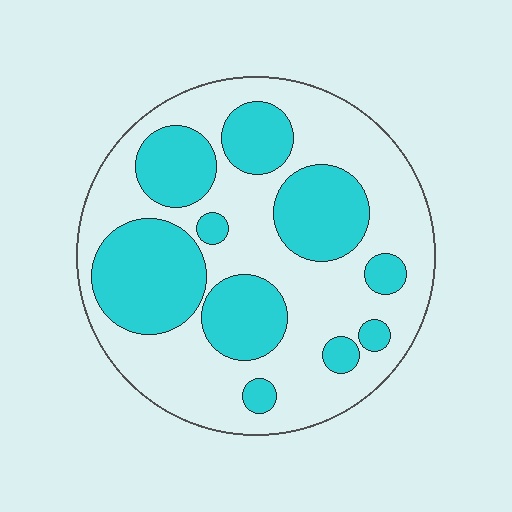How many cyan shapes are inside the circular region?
10.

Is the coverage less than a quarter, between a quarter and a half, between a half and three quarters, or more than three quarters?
Between a quarter and a half.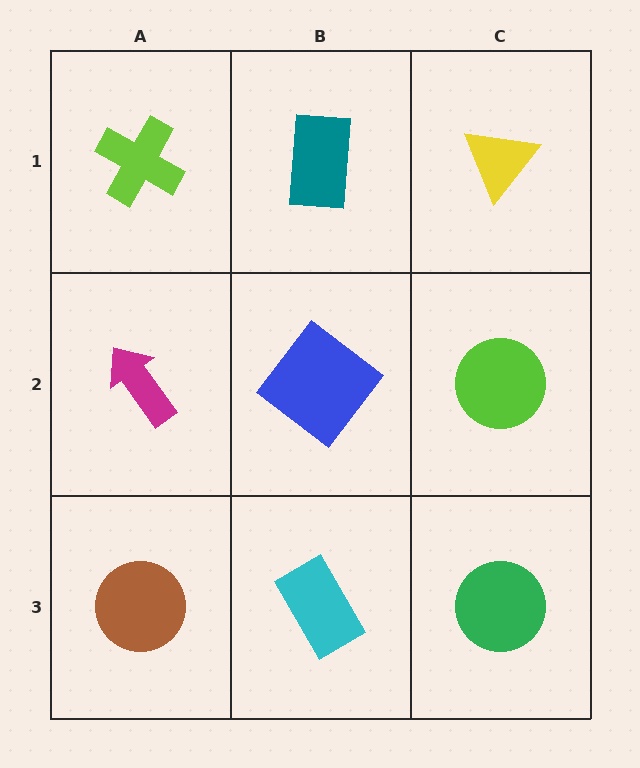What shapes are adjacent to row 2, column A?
A lime cross (row 1, column A), a brown circle (row 3, column A), a blue diamond (row 2, column B).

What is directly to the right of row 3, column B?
A green circle.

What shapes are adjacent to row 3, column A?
A magenta arrow (row 2, column A), a cyan rectangle (row 3, column B).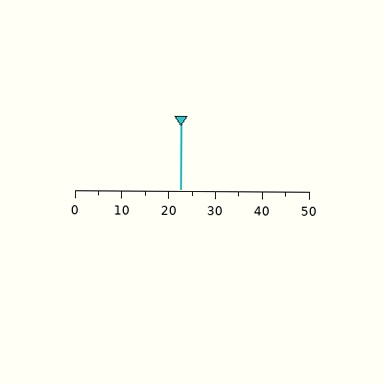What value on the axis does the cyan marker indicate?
The marker indicates approximately 22.5.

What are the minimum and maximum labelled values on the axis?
The axis runs from 0 to 50.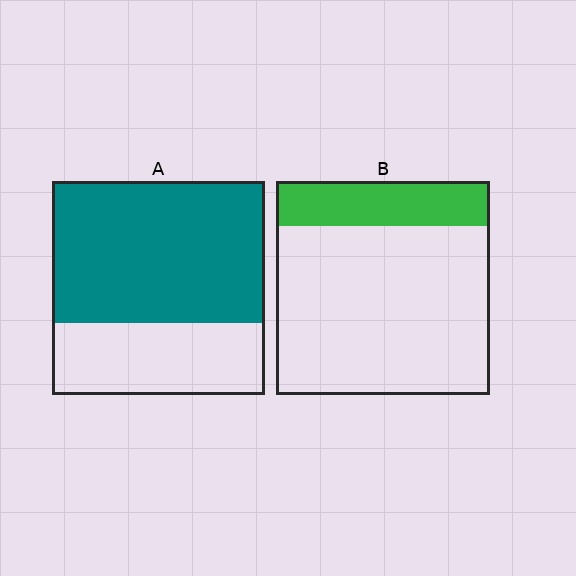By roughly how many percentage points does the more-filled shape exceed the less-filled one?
By roughly 45 percentage points (A over B).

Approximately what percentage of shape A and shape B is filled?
A is approximately 65% and B is approximately 20%.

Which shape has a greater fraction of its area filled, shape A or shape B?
Shape A.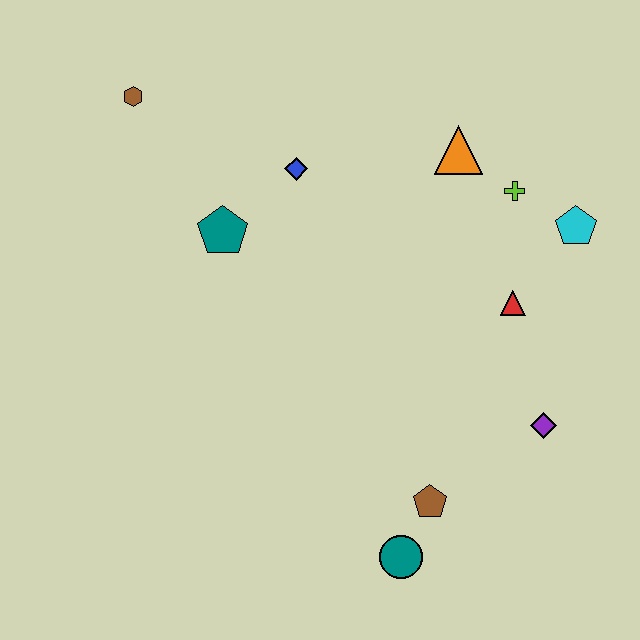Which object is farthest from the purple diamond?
The brown hexagon is farthest from the purple diamond.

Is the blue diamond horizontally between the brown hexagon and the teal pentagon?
No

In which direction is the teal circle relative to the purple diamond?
The teal circle is to the left of the purple diamond.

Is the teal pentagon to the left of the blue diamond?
Yes